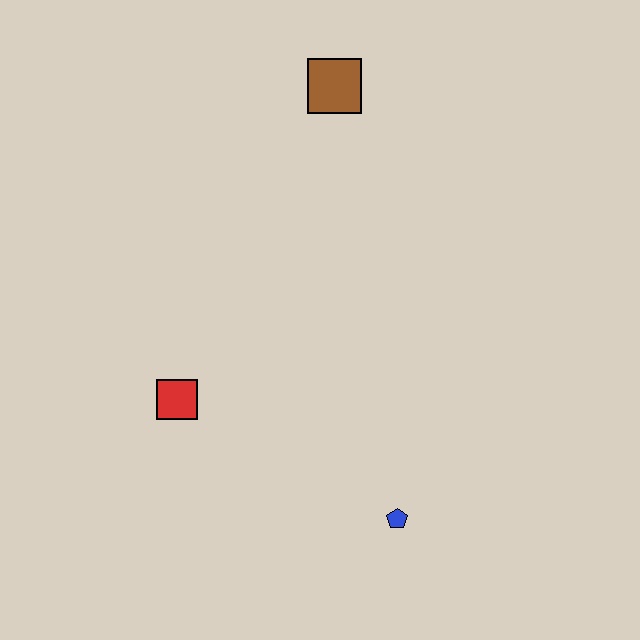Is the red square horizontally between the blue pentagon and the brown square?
No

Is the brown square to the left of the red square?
No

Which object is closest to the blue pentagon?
The red square is closest to the blue pentagon.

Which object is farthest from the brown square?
The blue pentagon is farthest from the brown square.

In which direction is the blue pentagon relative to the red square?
The blue pentagon is to the right of the red square.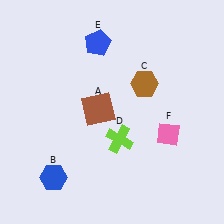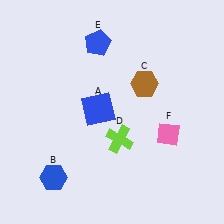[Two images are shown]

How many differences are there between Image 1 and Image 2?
There is 1 difference between the two images.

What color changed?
The square (A) changed from brown in Image 1 to blue in Image 2.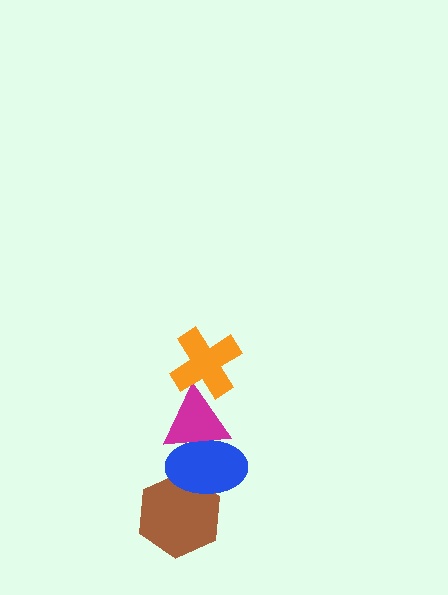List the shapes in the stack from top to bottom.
From top to bottom: the orange cross, the magenta triangle, the blue ellipse, the brown hexagon.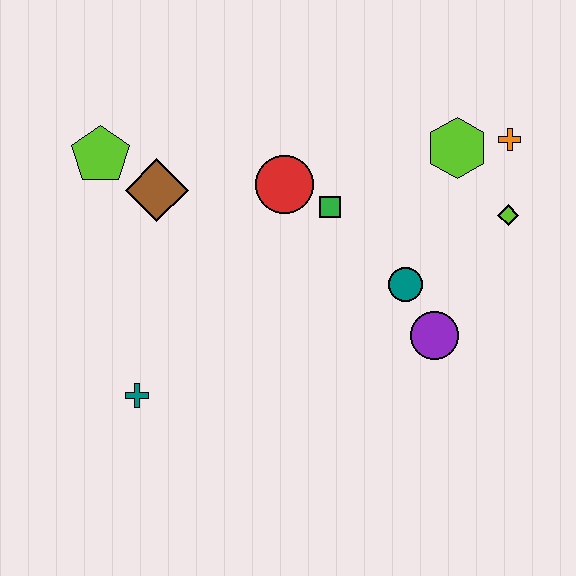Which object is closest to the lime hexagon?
The orange cross is closest to the lime hexagon.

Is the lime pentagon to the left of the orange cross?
Yes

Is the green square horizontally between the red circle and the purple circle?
Yes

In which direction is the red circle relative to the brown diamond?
The red circle is to the right of the brown diamond.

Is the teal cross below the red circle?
Yes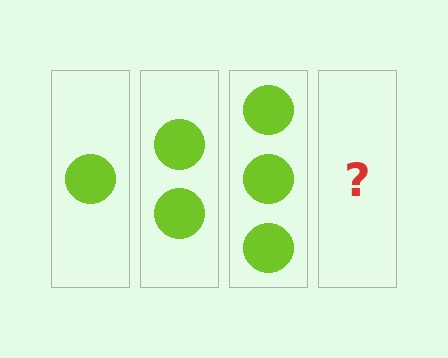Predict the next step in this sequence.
The next step is 4 circles.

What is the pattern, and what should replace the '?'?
The pattern is that each step adds one more circle. The '?' should be 4 circles.